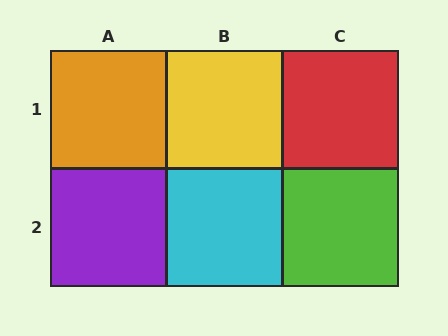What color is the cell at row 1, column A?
Orange.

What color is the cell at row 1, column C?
Red.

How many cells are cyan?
1 cell is cyan.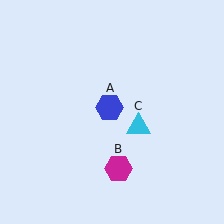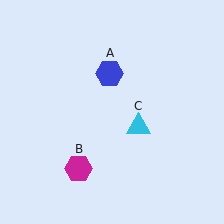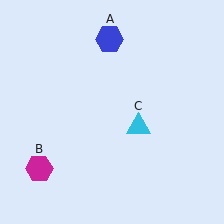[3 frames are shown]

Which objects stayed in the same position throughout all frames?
Cyan triangle (object C) remained stationary.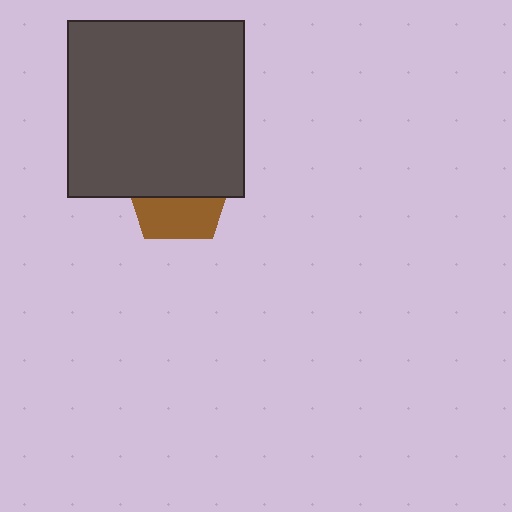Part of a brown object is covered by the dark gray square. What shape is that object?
It is a pentagon.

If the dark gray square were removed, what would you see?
You would see the complete brown pentagon.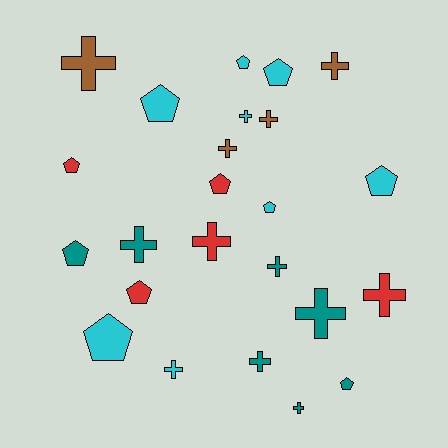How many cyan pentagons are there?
There are 6 cyan pentagons.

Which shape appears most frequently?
Cross, with 13 objects.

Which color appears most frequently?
Cyan, with 8 objects.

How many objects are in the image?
There are 24 objects.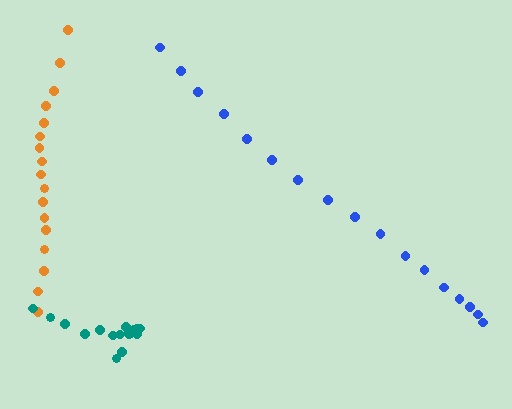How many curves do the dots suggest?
There are 3 distinct paths.